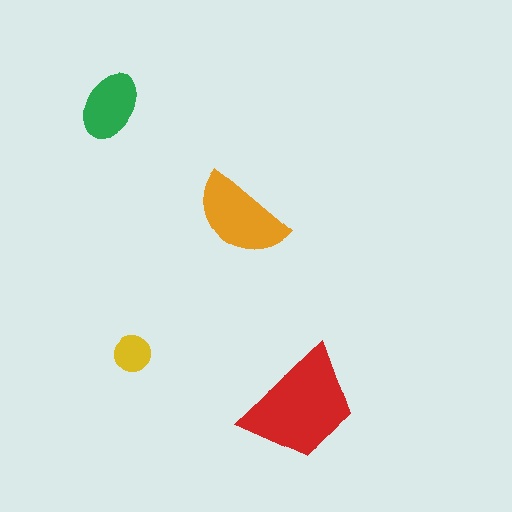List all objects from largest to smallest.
The red trapezoid, the orange semicircle, the green ellipse, the yellow circle.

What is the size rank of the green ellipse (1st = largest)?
3rd.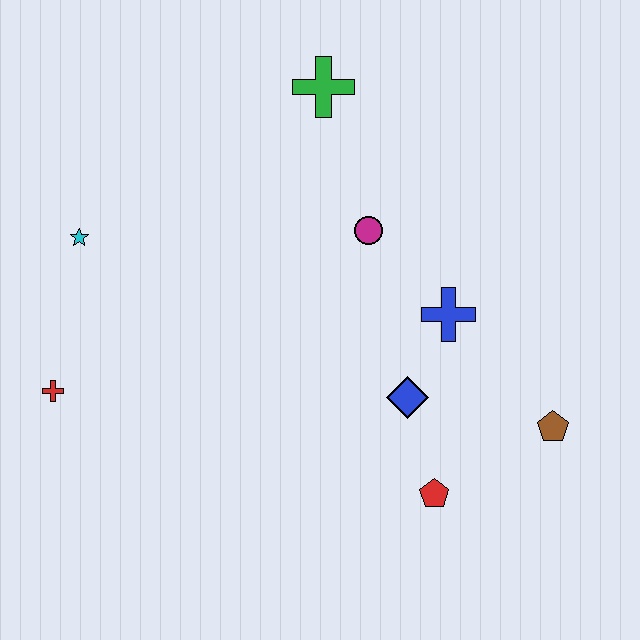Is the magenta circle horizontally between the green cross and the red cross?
No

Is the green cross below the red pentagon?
No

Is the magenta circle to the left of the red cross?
No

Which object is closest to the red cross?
The cyan star is closest to the red cross.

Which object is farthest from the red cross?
The brown pentagon is farthest from the red cross.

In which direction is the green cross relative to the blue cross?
The green cross is above the blue cross.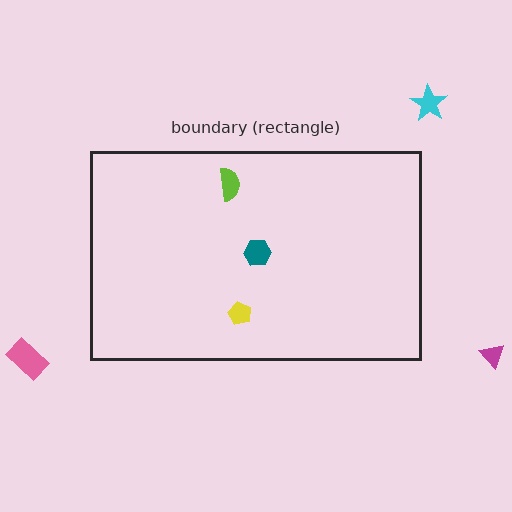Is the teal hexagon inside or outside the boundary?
Inside.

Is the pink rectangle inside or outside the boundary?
Outside.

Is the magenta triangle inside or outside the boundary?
Outside.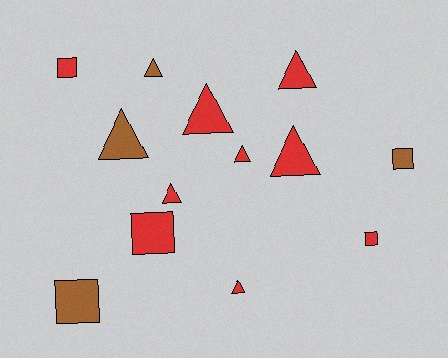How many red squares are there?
There are 3 red squares.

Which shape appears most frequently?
Triangle, with 8 objects.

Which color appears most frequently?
Red, with 9 objects.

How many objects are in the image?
There are 13 objects.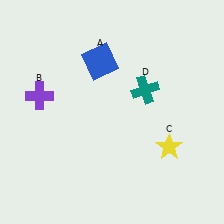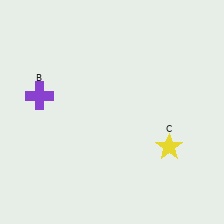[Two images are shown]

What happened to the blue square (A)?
The blue square (A) was removed in Image 2. It was in the top-left area of Image 1.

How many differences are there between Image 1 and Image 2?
There are 2 differences between the two images.